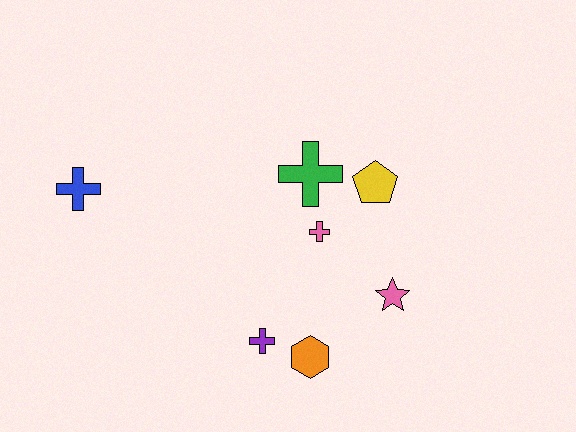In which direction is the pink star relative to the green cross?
The pink star is below the green cross.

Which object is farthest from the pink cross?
The blue cross is farthest from the pink cross.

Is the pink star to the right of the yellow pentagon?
Yes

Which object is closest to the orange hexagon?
The purple cross is closest to the orange hexagon.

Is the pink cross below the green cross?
Yes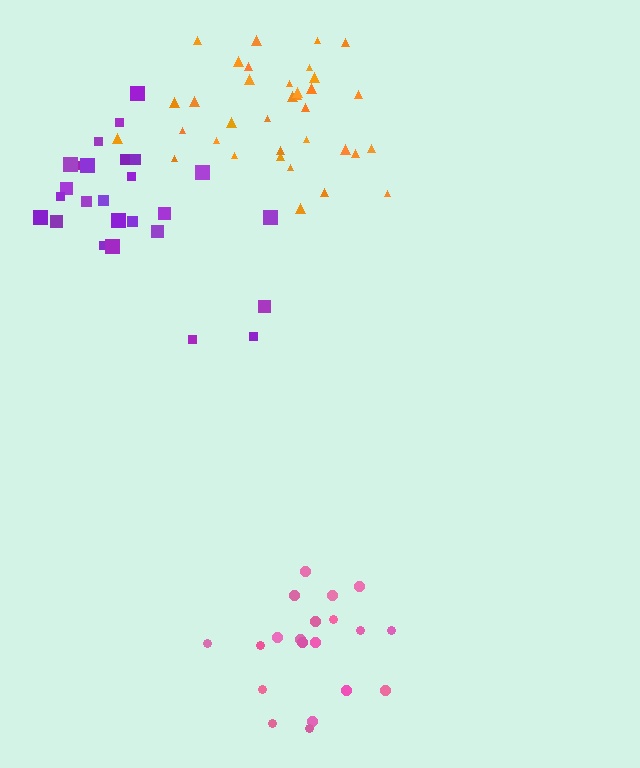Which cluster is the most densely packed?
Orange.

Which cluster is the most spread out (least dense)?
Pink.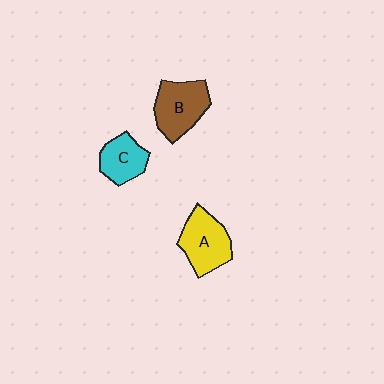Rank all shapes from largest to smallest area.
From largest to smallest: B (brown), A (yellow), C (cyan).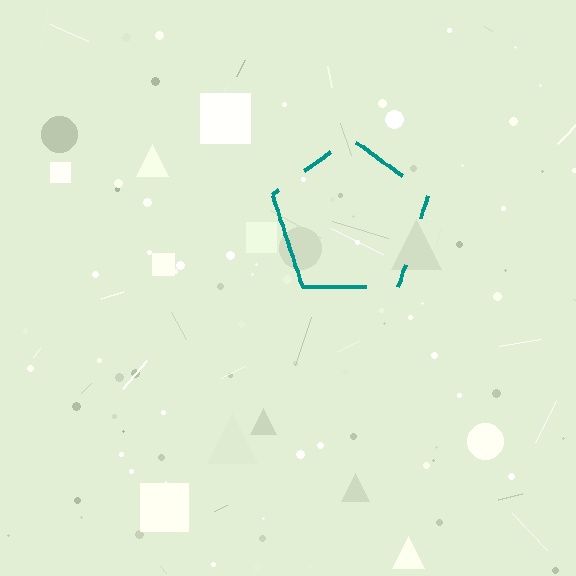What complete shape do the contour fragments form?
The contour fragments form a pentagon.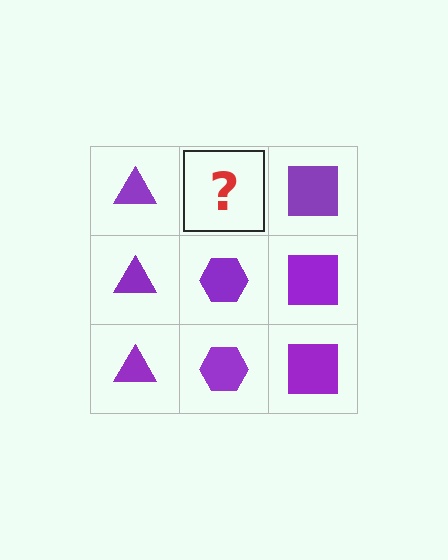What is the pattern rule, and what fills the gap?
The rule is that each column has a consistent shape. The gap should be filled with a purple hexagon.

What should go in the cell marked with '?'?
The missing cell should contain a purple hexagon.